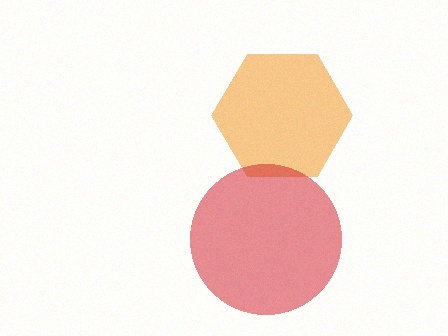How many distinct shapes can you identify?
There are 2 distinct shapes: an orange hexagon, a red circle.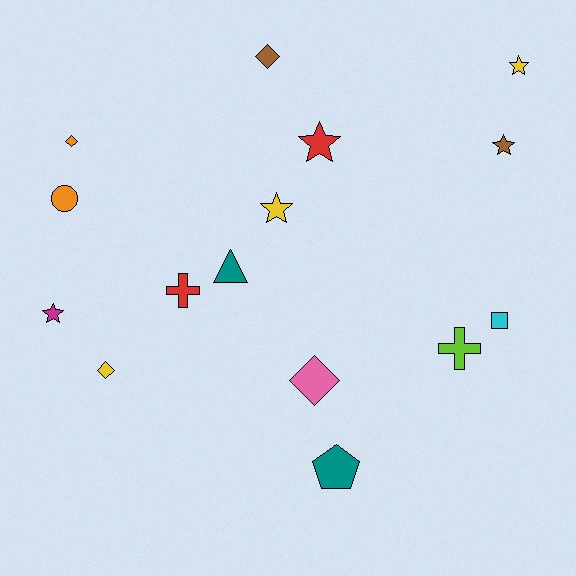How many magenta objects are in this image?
There is 1 magenta object.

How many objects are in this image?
There are 15 objects.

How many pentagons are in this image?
There is 1 pentagon.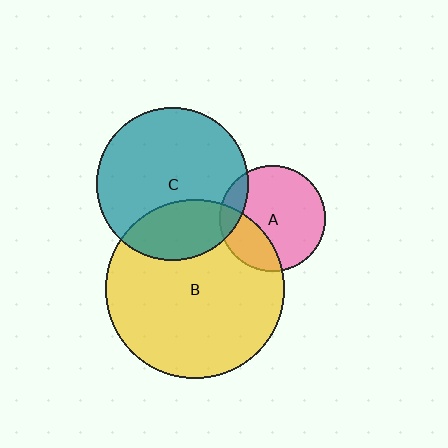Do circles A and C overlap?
Yes.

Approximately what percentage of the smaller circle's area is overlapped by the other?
Approximately 15%.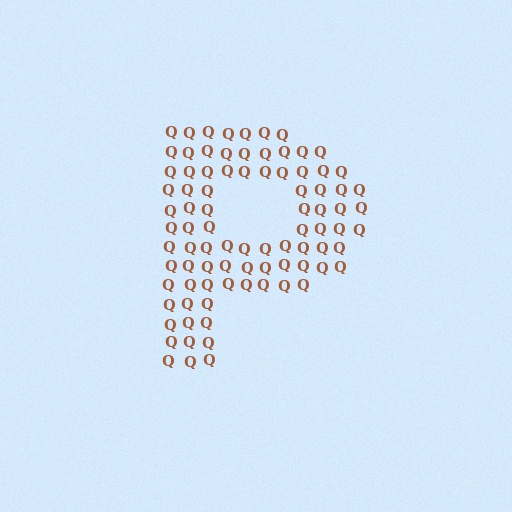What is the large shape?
The large shape is the letter P.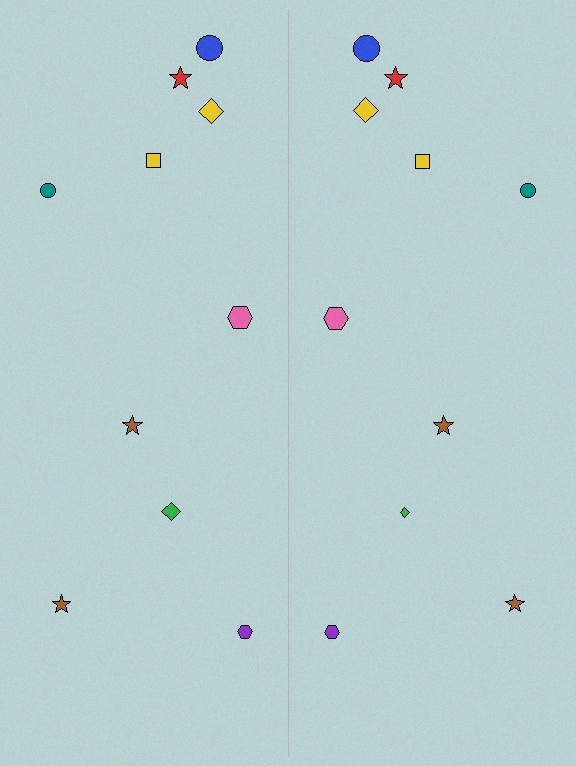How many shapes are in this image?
There are 20 shapes in this image.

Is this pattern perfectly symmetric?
No, the pattern is not perfectly symmetric. The green diamond on the right side has a different size than its mirror counterpart.